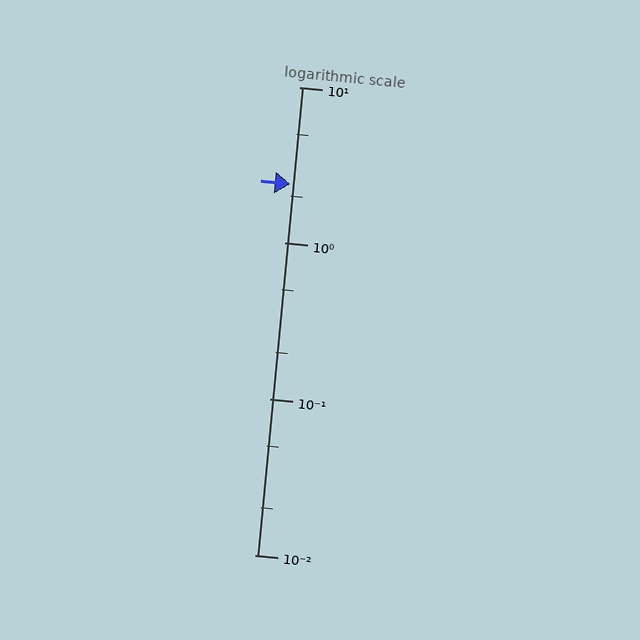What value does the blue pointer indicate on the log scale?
The pointer indicates approximately 2.4.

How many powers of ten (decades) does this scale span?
The scale spans 3 decades, from 0.01 to 10.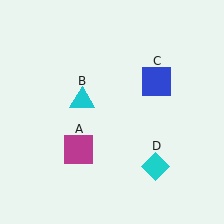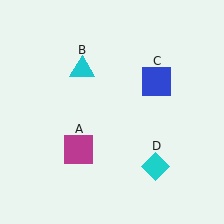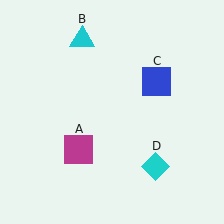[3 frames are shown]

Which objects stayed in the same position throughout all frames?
Magenta square (object A) and blue square (object C) and cyan diamond (object D) remained stationary.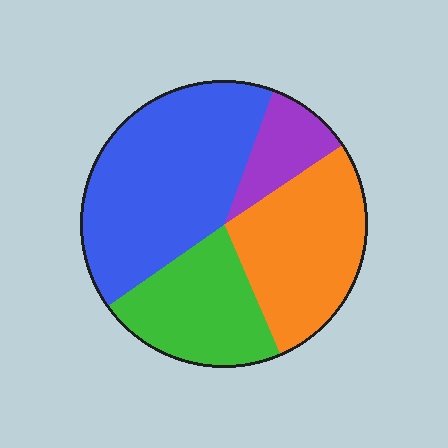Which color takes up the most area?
Blue, at roughly 40%.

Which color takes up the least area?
Purple, at roughly 10%.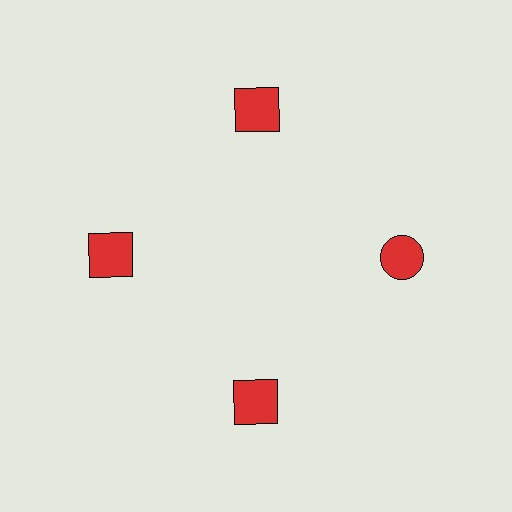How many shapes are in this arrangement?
There are 4 shapes arranged in a ring pattern.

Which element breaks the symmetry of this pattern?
The red circle at roughly the 3 o'clock position breaks the symmetry. All other shapes are red squares.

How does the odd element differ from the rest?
It has a different shape: circle instead of square.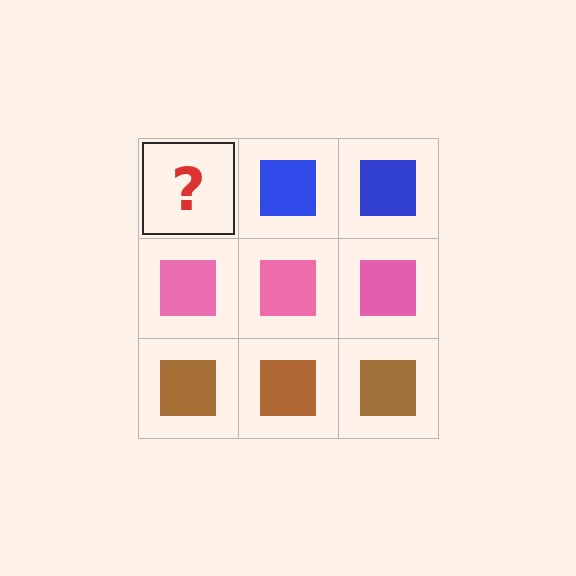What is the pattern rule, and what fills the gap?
The rule is that each row has a consistent color. The gap should be filled with a blue square.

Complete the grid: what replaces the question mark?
The question mark should be replaced with a blue square.